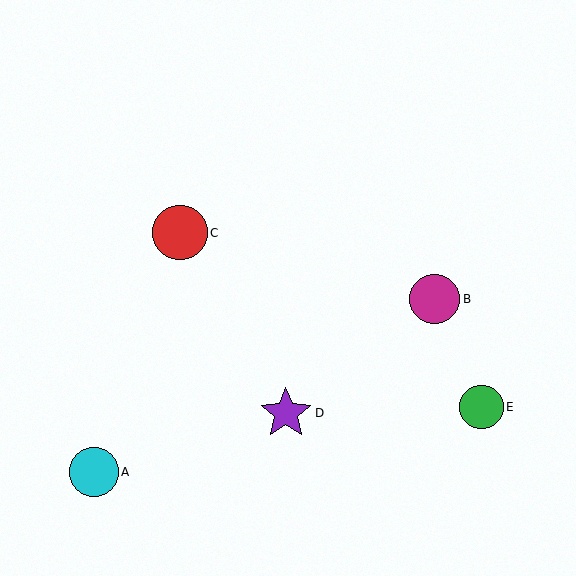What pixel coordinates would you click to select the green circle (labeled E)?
Click at (481, 407) to select the green circle E.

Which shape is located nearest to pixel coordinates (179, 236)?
The red circle (labeled C) at (180, 233) is nearest to that location.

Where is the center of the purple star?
The center of the purple star is at (286, 413).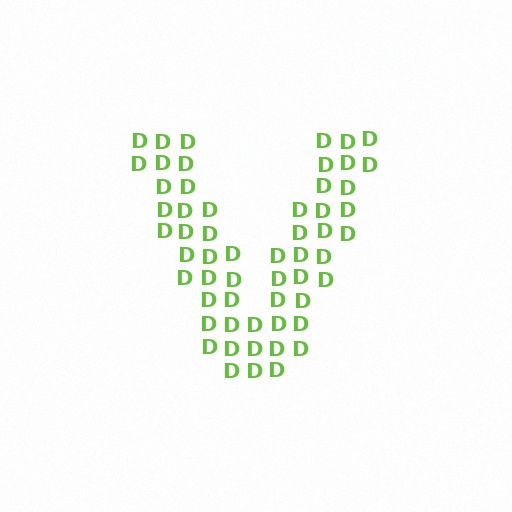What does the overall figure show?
The overall figure shows the letter V.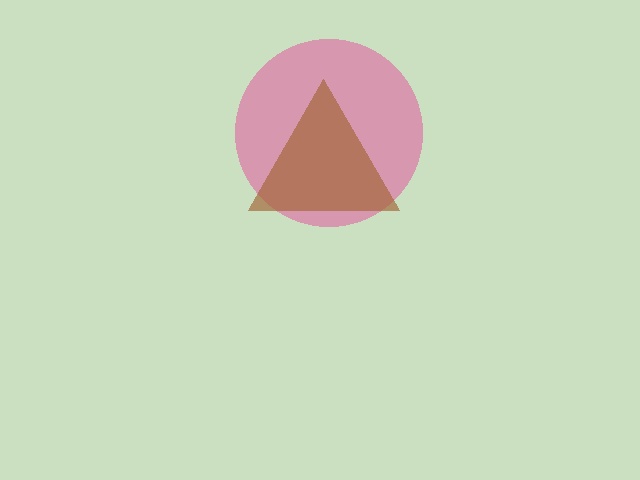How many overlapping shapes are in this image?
There are 2 overlapping shapes in the image.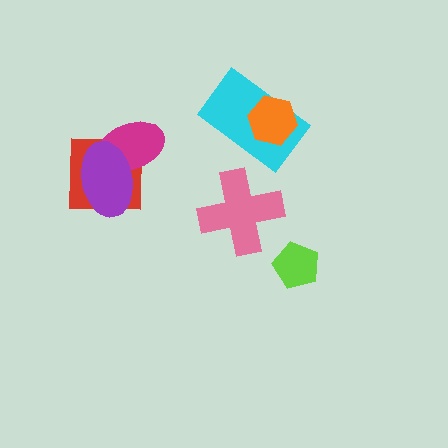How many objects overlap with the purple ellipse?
2 objects overlap with the purple ellipse.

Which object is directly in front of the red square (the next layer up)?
The magenta ellipse is directly in front of the red square.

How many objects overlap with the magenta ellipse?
2 objects overlap with the magenta ellipse.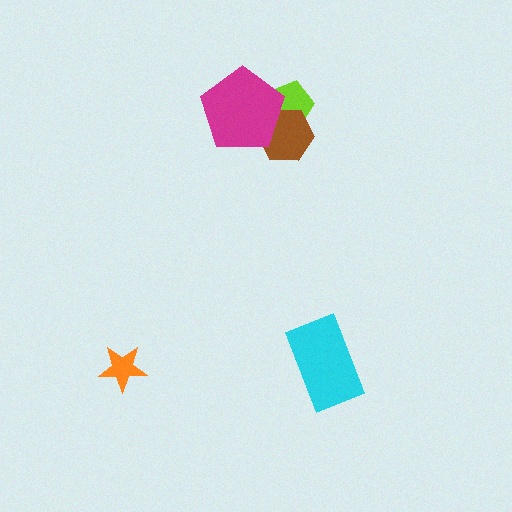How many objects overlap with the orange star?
0 objects overlap with the orange star.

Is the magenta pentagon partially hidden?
No, no other shape covers it.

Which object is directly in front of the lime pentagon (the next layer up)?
The brown hexagon is directly in front of the lime pentagon.